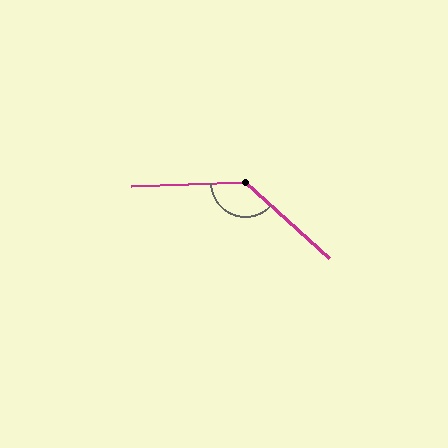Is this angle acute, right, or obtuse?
It is obtuse.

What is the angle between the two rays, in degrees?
Approximately 135 degrees.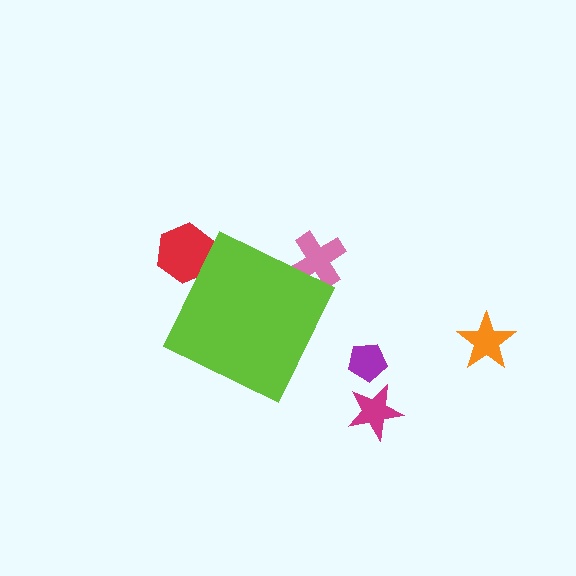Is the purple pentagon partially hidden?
No, the purple pentagon is fully visible.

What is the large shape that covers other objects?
A lime diamond.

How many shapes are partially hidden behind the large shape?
2 shapes are partially hidden.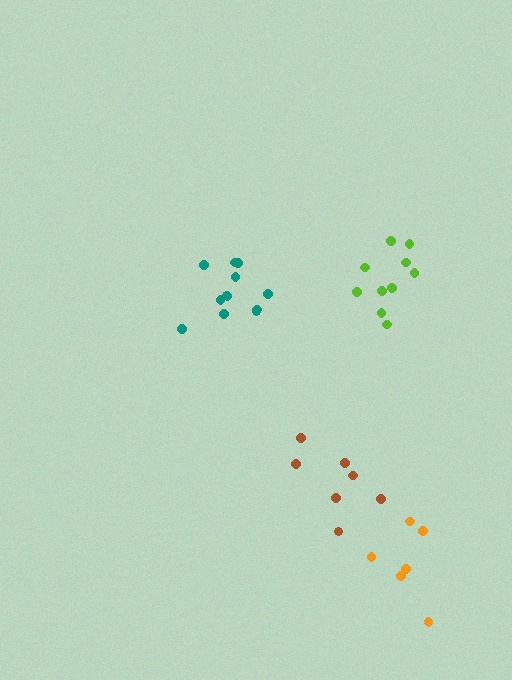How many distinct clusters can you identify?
There are 4 distinct clusters.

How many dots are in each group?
Group 1: 7 dots, Group 2: 12 dots, Group 3: 6 dots, Group 4: 10 dots (35 total).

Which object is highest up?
The lime cluster is topmost.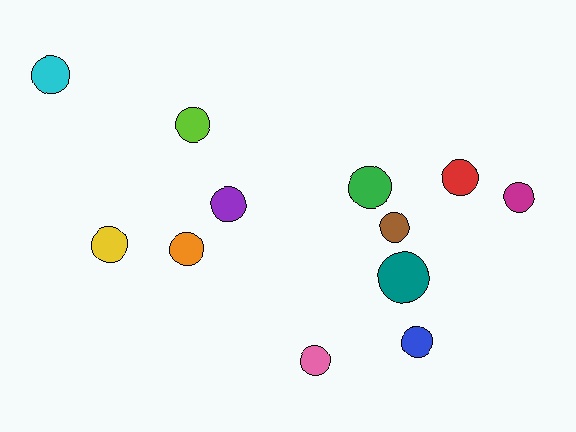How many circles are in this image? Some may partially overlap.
There are 12 circles.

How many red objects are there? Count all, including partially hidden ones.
There is 1 red object.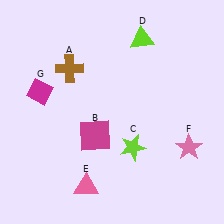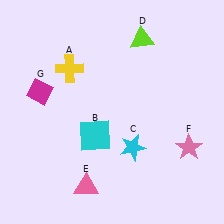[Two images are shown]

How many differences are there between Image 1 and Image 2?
There are 3 differences between the two images.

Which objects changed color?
A changed from brown to yellow. B changed from magenta to cyan. C changed from lime to cyan.